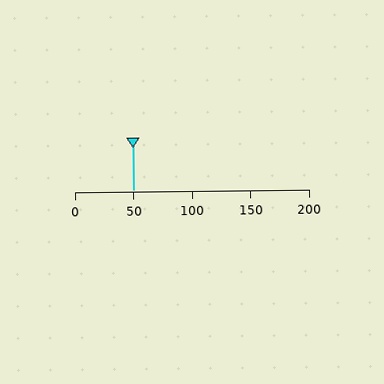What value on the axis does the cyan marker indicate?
The marker indicates approximately 50.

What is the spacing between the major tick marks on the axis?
The major ticks are spaced 50 apart.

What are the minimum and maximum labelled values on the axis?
The axis runs from 0 to 200.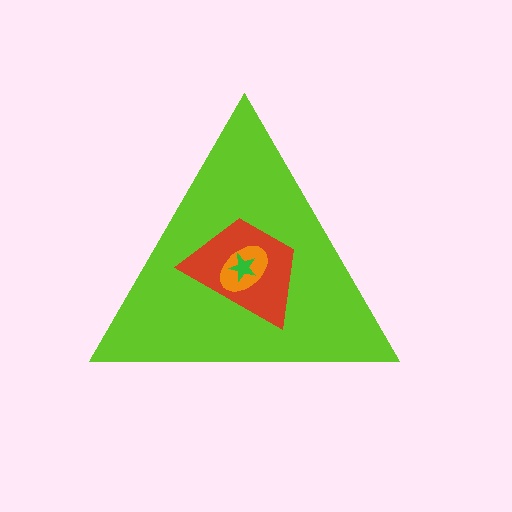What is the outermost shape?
The lime triangle.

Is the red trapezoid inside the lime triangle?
Yes.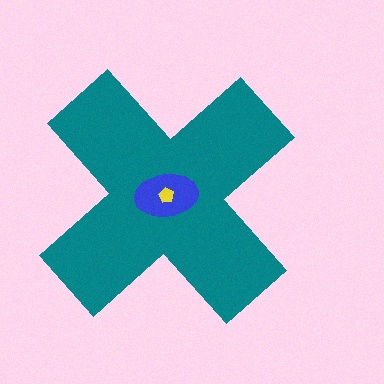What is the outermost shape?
The teal cross.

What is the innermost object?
The yellow pentagon.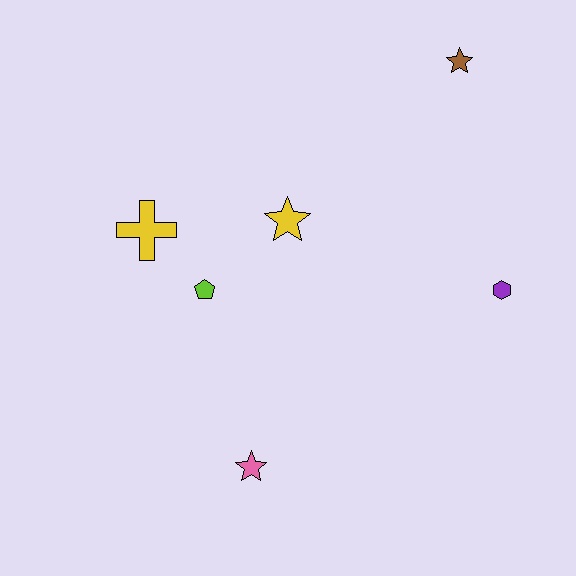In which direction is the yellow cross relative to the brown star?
The yellow cross is to the left of the brown star.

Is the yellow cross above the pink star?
Yes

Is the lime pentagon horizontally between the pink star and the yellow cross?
Yes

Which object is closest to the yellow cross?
The lime pentagon is closest to the yellow cross.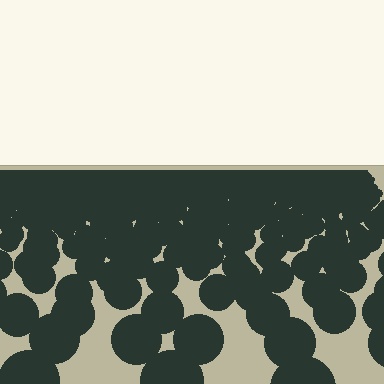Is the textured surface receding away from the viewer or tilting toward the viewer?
The surface is receding away from the viewer. Texture elements get smaller and denser toward the top.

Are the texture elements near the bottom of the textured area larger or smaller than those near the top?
Larger. Near the bottom, elements are closer to the viewer and appear at a bigger on-screen size.